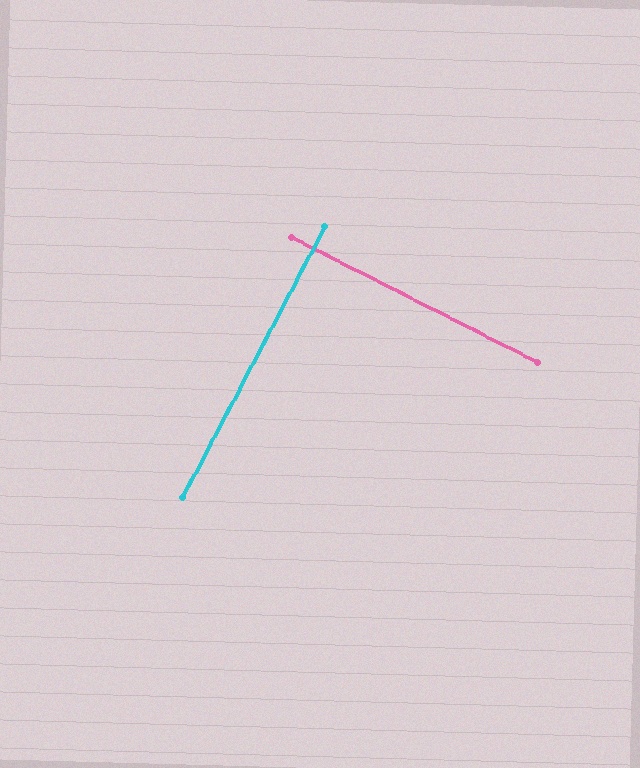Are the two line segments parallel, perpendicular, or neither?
Perpendicular — they meet at approximately 89°.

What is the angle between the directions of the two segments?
Approximately 89 degrees.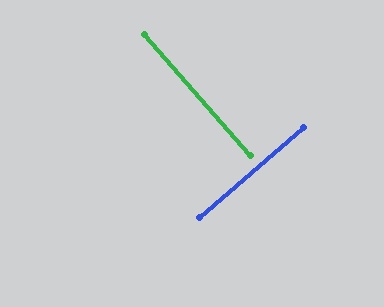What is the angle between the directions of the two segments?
Approximately 89 degrees.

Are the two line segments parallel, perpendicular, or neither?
Perpendicular — they meet at approximately 89°.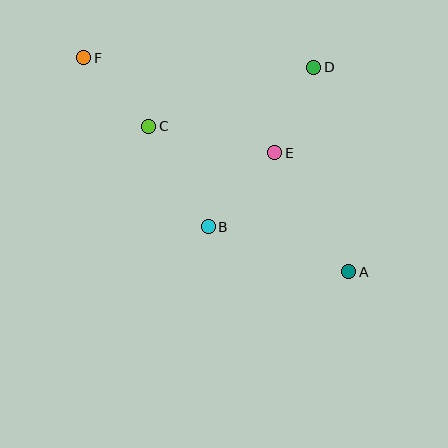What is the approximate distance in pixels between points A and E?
The distance between A and E is approximately 140 pixels.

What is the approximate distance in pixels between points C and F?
The distance between C and F is approximately 94 pixels.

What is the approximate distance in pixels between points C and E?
The distance between C and E is approximately 129 pixels.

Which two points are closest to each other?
Points D and E are closest to each other.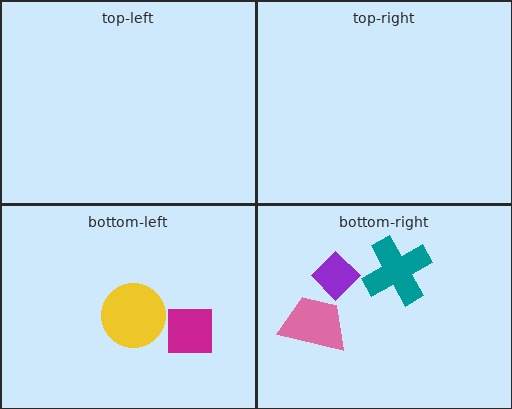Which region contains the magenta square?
The bottom-left region.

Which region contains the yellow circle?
The bottom-left region.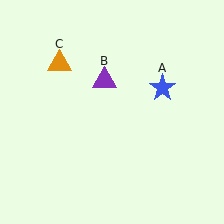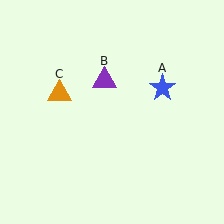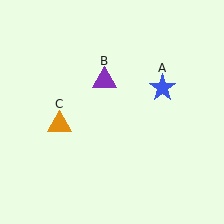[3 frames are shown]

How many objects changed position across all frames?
1 object changed position: orange triangle (object C).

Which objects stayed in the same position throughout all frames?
Blue star (object A) and purple triangle (object B) remained stationary.